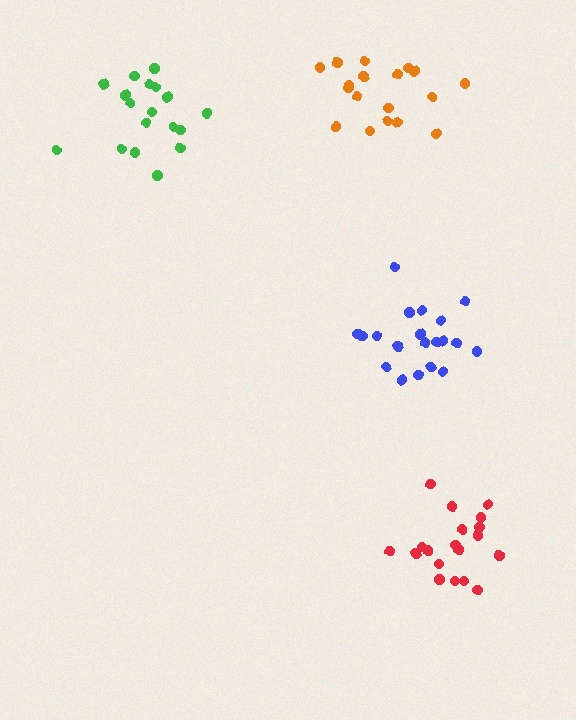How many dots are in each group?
Group 1: 20 dots, Group 2: 18 dots, Group 3: 18 dots, Group 4: 19 dots (75 total).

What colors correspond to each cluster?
The clusters are colored: blue, orange, green, red.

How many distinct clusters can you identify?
There are 4 distinct clusters.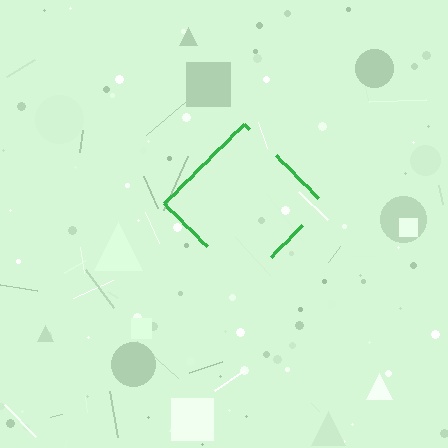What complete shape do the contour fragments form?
The contour fragments form a diamond.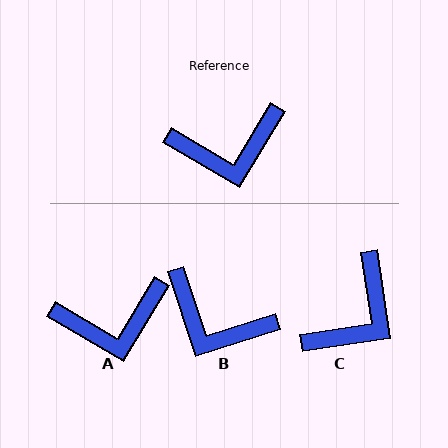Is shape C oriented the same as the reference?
No, it is off by about 39 degrees.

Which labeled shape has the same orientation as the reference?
A.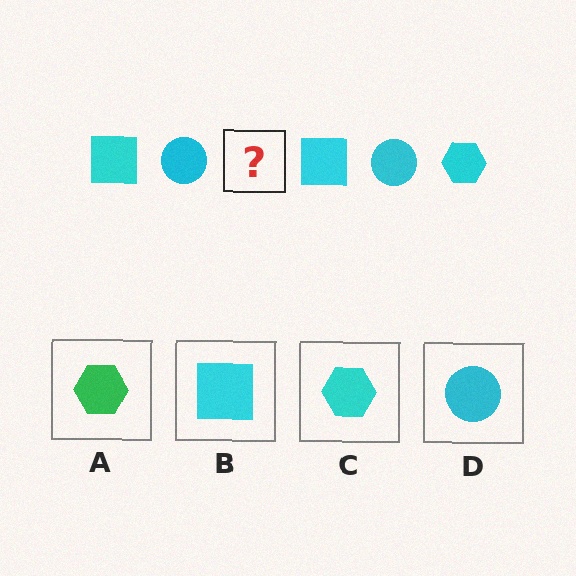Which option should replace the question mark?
Option C.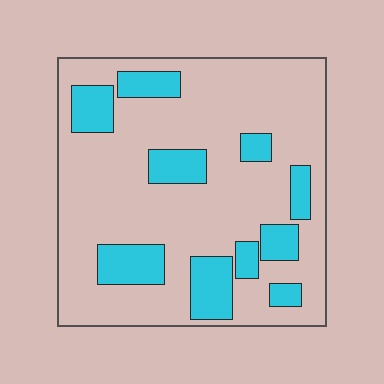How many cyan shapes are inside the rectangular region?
10.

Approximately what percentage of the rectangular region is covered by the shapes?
Approximately 25%.